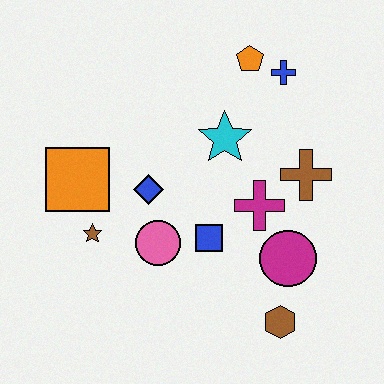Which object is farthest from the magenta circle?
The orange square is farthest from the magenta circle.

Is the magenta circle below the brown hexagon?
No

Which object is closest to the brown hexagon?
The magenta circle is closest to the brown hexagon.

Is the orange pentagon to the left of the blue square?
No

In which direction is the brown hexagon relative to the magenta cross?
The brown hexagon is below the magenta cross.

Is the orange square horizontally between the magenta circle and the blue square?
No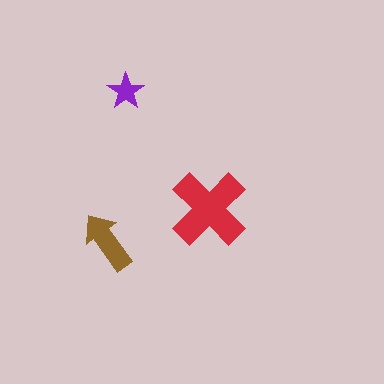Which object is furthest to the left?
The brown arrow is leftmost.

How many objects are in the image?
There are 3 objects in the image.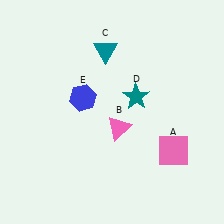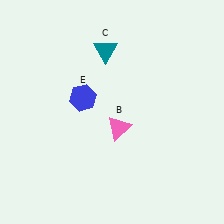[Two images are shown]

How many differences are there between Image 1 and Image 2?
There are 2 differences between the two images.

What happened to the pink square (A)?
The pink square (A) was removed in Image 2. It was in the bottom-right area of Image 1.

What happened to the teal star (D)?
The teal star (D) was removed in Image 2. It was in the top-right area of Image 1.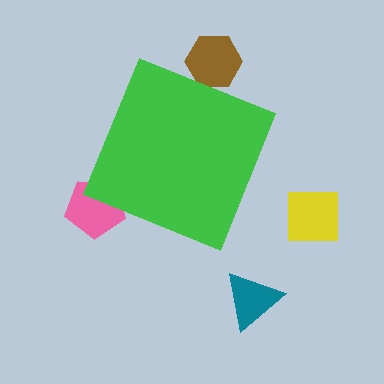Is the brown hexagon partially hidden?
Yes, the brown hexagon is partially hidden behind the green diamond.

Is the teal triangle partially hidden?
No, the teal triangle is fully visible.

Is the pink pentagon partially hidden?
Yes, the pink pentagon is partially hidden behind the green diamond.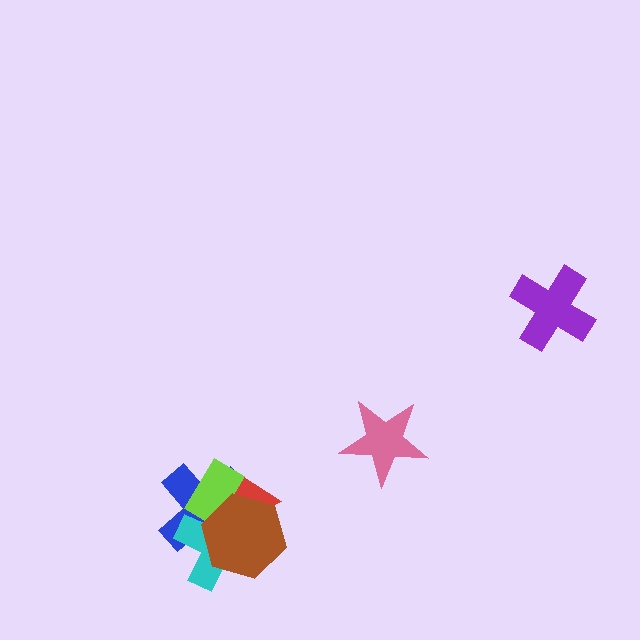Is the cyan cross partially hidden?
Yes, it is partially covered by another shape.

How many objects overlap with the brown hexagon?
4 objects overlap with the brown hexagon.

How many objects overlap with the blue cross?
4 objects overlap with the blue cross.